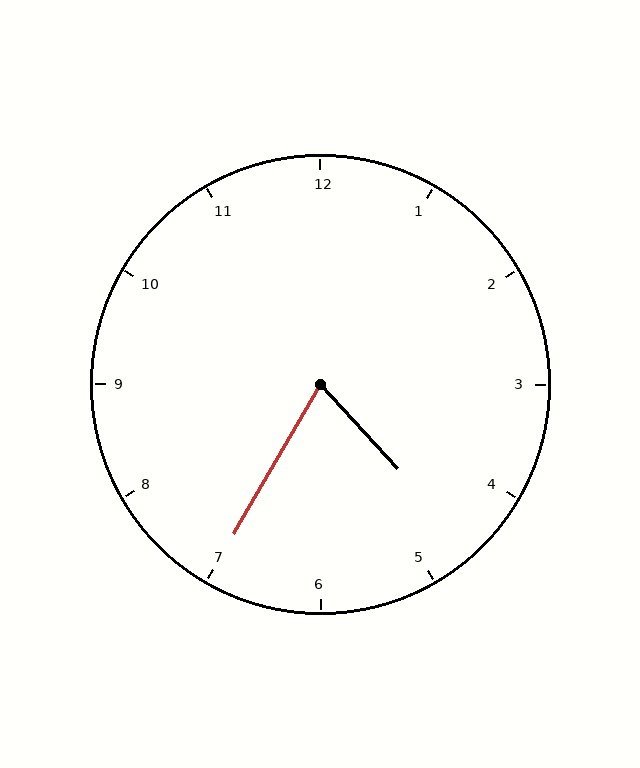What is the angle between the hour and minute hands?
Approximately 72 degrees.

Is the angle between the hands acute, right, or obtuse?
It is acute.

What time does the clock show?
4:35.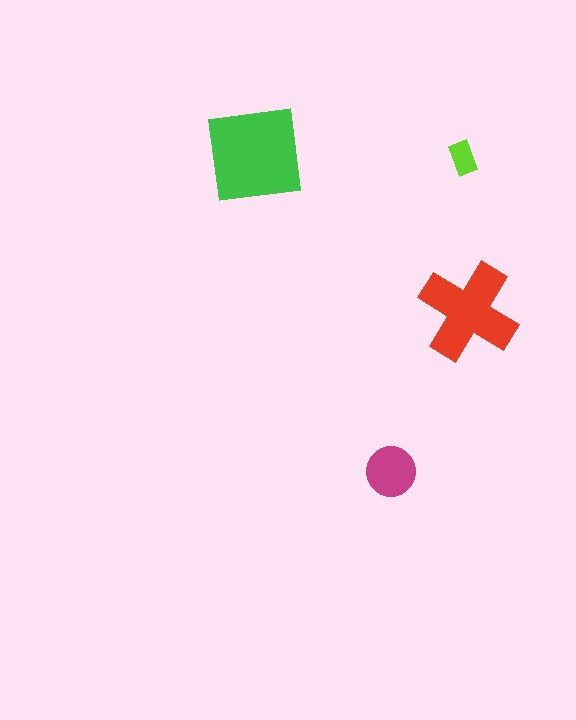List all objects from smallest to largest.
The lime rectangle, the magenta circle, the red cross, the green square.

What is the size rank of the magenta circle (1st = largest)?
3rd.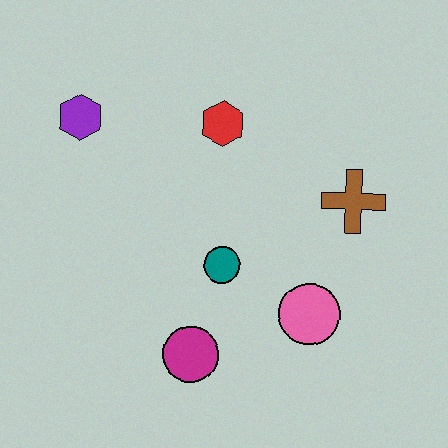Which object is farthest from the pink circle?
The purple hexagon is farthest from the pink circle.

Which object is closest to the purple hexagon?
The red hexagon is closest to the purple hexagon.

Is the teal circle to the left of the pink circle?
Yes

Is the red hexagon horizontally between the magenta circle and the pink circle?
Yes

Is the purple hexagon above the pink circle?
Yes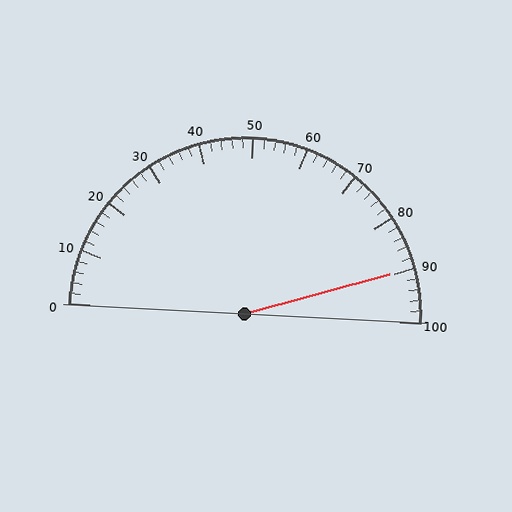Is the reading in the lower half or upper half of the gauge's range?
The reading is in the upper half of the range (0 to 100).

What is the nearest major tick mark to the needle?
The nearest major tick mark is 90.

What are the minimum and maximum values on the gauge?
The gauge ranges from 0 to 100.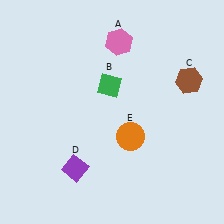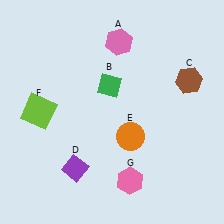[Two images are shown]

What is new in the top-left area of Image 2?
A lime square (F) was added in the top-left area of Image 2.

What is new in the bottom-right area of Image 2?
A pink hexagon (G) was added in the bottom-right area of Image 2.